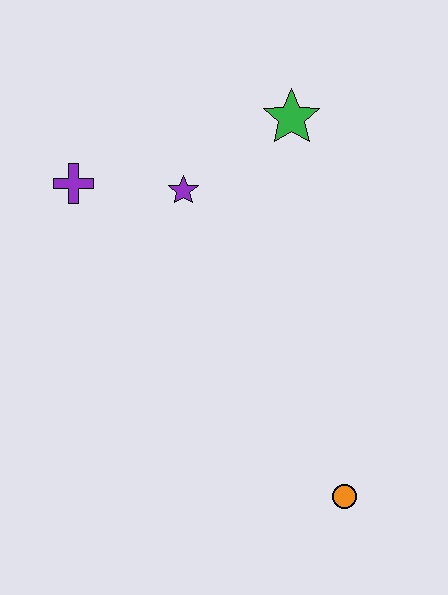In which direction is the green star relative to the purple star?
The green star is to the right of the purple star.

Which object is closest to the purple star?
The purple cross is closest to the purple star.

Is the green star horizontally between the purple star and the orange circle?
Yes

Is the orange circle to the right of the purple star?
Yes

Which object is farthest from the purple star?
The orange circle is farthest from the purple star.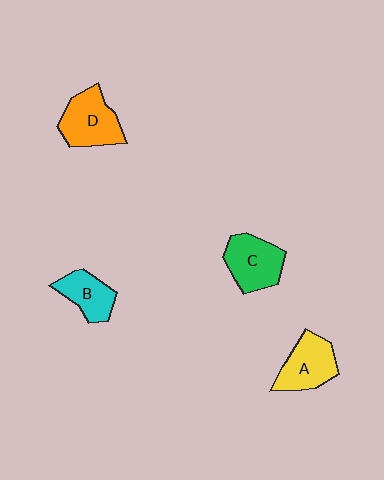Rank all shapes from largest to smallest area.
From largest to smallest: D (orange), C (green), A (yellow), B (cyan).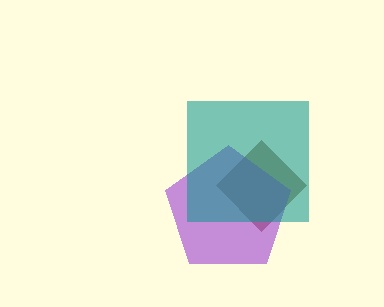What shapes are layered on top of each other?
The layered shapes are: a brown diamond, a purple pentagon, a teal square.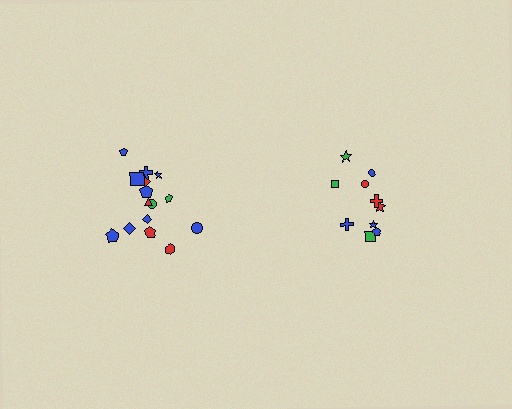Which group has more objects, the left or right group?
The left group.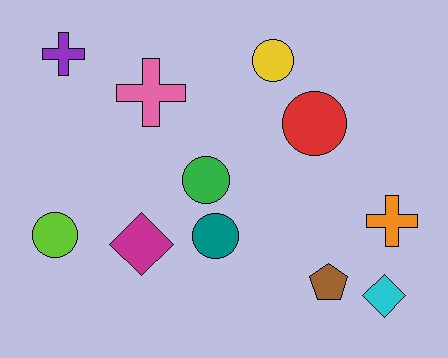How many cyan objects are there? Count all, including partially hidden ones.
There is 1 cyan object.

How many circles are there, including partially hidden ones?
There are 5 circles.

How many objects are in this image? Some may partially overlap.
There are 11 objects.